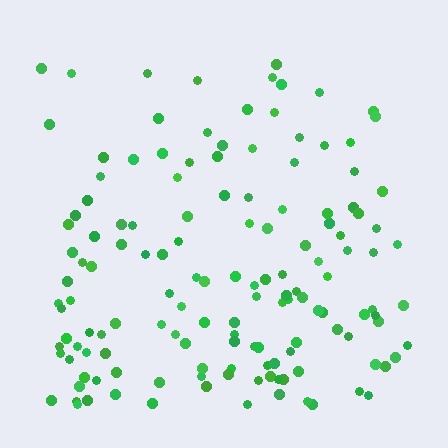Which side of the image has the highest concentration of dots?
The bottom.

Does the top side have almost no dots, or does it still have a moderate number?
Still a moderate number, just noticeably fewer than the bottom.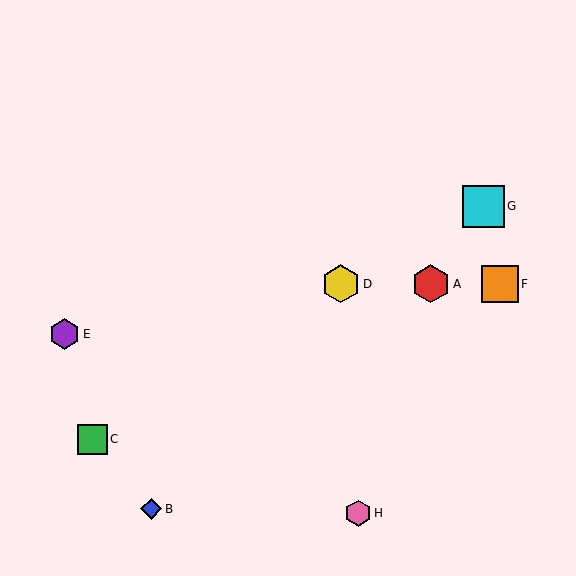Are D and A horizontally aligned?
Yes, both are at y≈284.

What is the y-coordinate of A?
Object A is at y≈284.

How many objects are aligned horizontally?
3 objects (A, D, F) are aligned horizontally.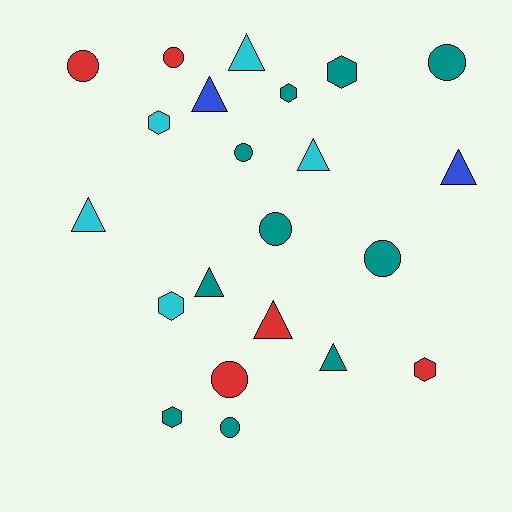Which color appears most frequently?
Teal, with 10 objects.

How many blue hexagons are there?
There are no blue hexagons.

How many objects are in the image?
There are 22 objects.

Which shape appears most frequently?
Circle, with 8 objects.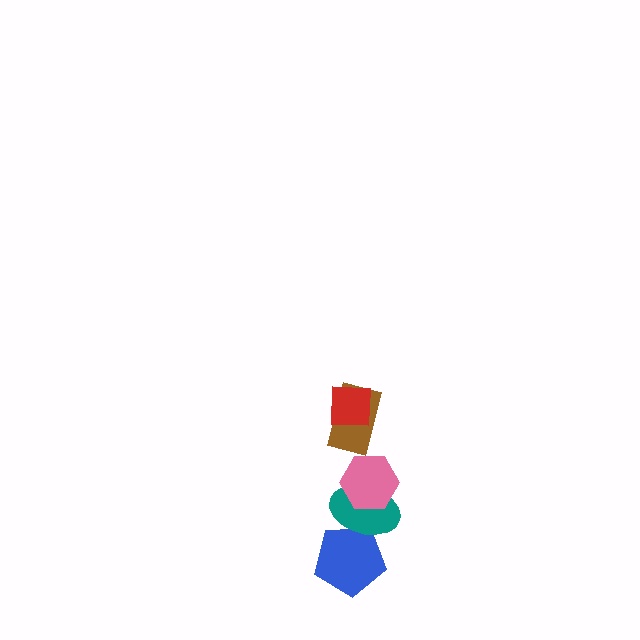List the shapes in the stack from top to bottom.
From top to bottom: the red square, the brown rectangle, the pink hexagon, the teal ellipse, the blue pentagon.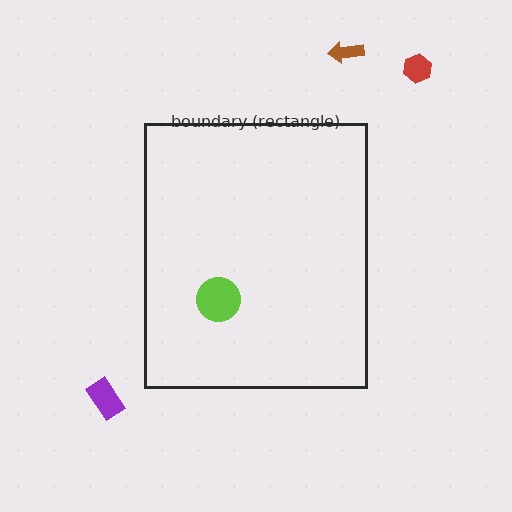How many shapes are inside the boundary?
1 inside, 3 outside.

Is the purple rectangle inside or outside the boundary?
Outside.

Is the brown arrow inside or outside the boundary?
Outside.